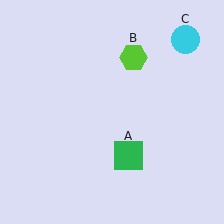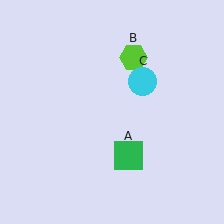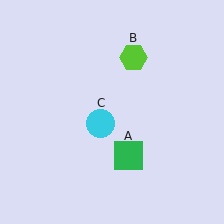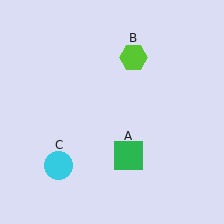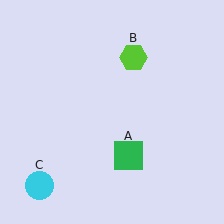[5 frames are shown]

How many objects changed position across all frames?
1 object changed position: cyan circle (object C).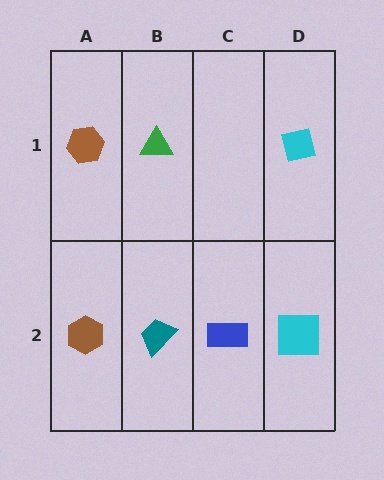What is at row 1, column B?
A green triangle.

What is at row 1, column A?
A brown hexagon.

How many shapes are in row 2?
4 shapes.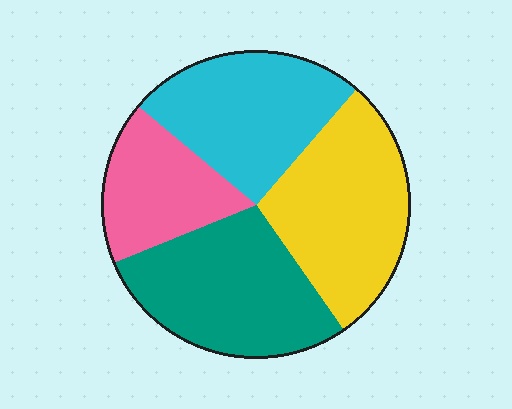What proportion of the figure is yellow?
Yellow takes up between a sixth and a third of the figure.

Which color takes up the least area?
Pink, at roughly 15%.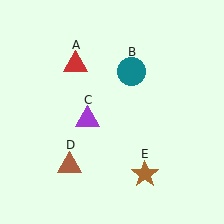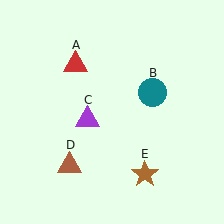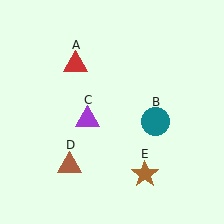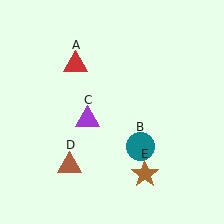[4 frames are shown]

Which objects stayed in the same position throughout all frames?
Red triangle (object A) and purple triangle (object C) and brown triangle (object D) and brown star (object E) remained stationary.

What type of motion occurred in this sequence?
The teal circle (object B) rotated clockwise around the center of the scene.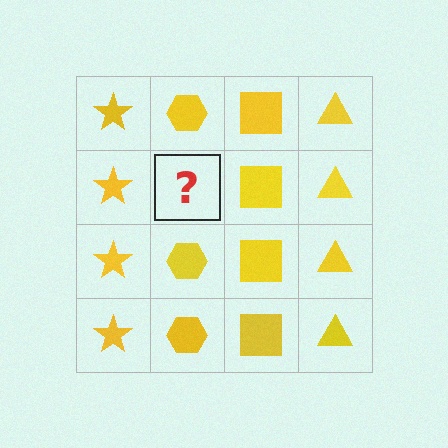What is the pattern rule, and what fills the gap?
The rule is that each column has a consistent shape. The gap should be filled with a yellow hexagon.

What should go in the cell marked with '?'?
The missing cell should contain a yellow hexagon.